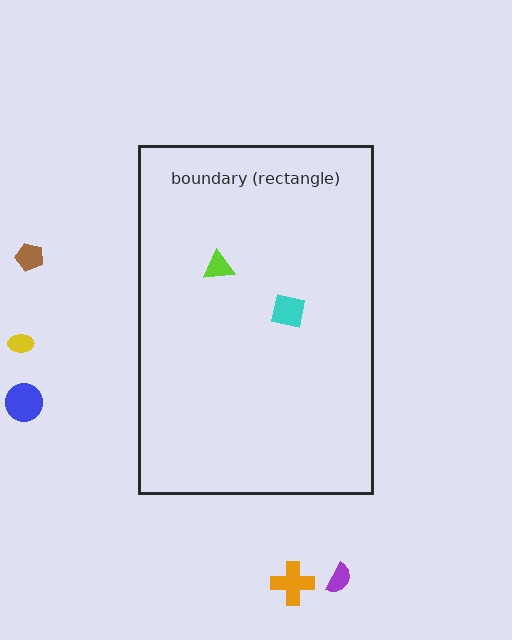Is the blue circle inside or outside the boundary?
Outside.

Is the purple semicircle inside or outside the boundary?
Outside.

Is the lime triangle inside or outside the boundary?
Inside.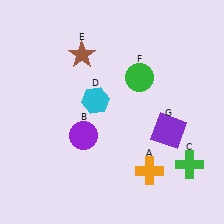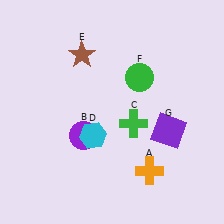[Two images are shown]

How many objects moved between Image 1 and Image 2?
2 objects moved between the two images.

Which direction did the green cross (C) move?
The green cross (C) moved left.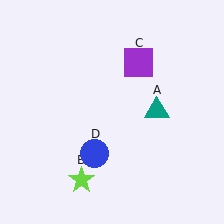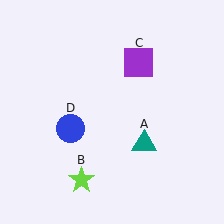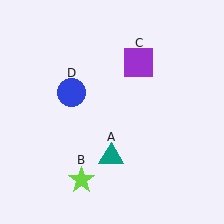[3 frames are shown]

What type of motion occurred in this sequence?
The teal triangle (object A), blue circle (object D) rotated clockwise around the center of the scene.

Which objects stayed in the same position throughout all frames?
Lime star (object B) and purple square (object C) remained stationary.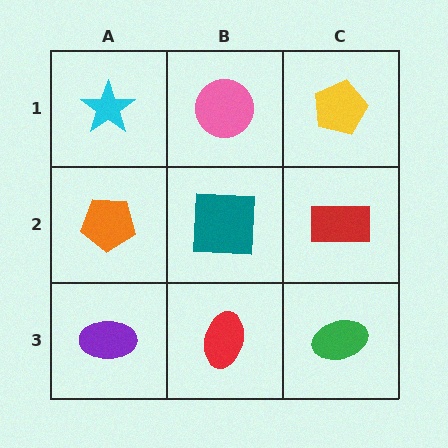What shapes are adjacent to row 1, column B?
A teal square (row 2, column B), a cyan star (row 1, column A), a yellow pentagon (row 1, column C).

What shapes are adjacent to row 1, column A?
An orange pentagon (row 2, column A), a pink circle (row 1, column B).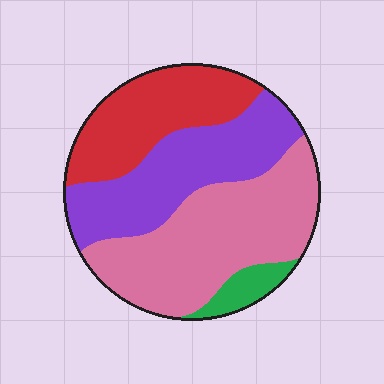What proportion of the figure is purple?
Purple covers about 30% of the figure.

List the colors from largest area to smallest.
From largest to smallest: pink, purple, red, green.